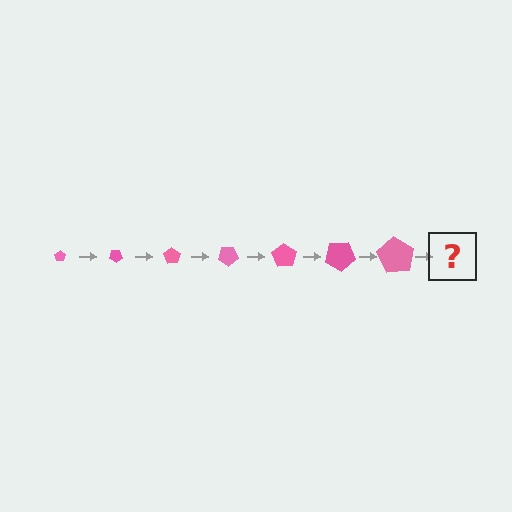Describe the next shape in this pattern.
It should be a pentagon, larger than the previous one and rotated 245 degrees from the start.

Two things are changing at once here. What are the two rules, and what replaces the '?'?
The two rules are that the pentagon grows larger each step and it rotates 35 degrees each step. The '?' should be a pentagon, larger than the previous one and rotated 245 degrees from the start.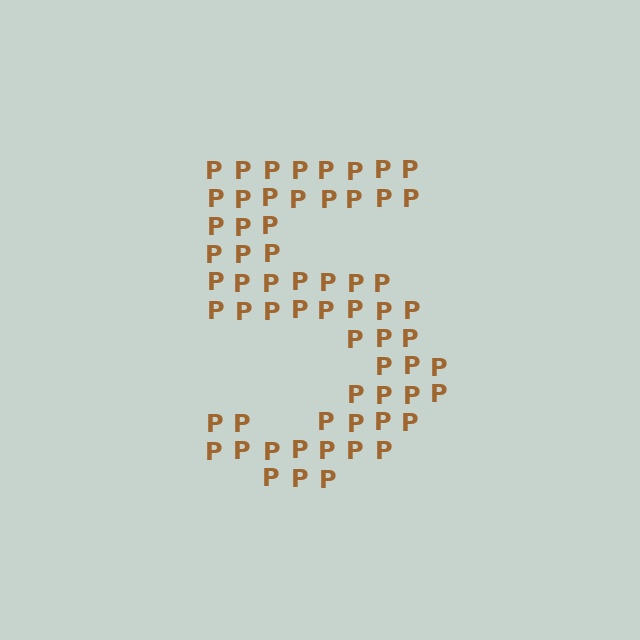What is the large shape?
The large shape is the digit 5.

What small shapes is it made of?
It is made of small letter P's.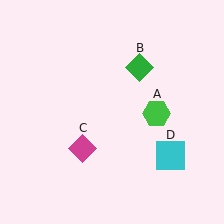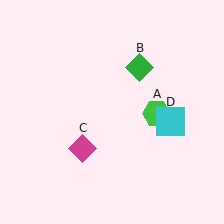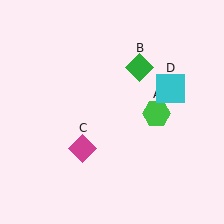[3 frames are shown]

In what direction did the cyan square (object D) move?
The cyan square (object D) moved up.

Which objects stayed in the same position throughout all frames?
Green hexagon (object A) and green diamond (object B) and magenta diamond (object C) remained stationary.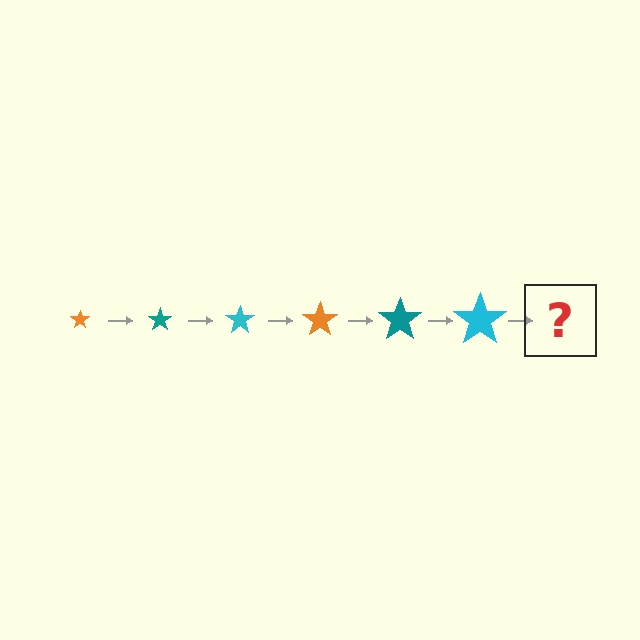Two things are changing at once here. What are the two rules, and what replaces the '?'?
The two rules are that the star grows larger each step and the color cycles through orange, teal, and cyan. The '?' should be an orange star, larger than the previous one.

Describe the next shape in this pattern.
It should be an orange star, larger than the previous one.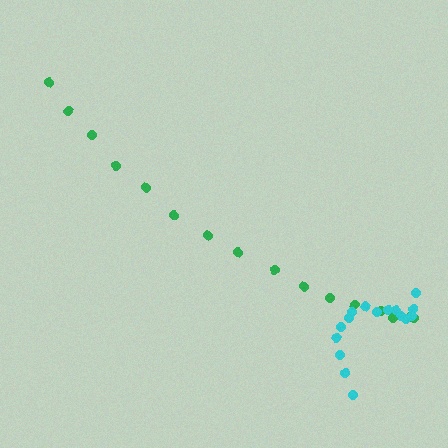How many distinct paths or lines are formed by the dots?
There are 2 distinct paths.